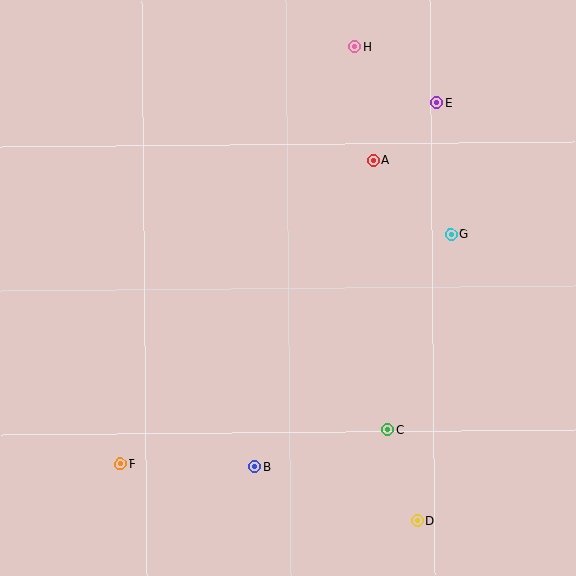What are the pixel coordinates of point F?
Point F is at (120, 464).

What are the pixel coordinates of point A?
Point A is at (373, 161).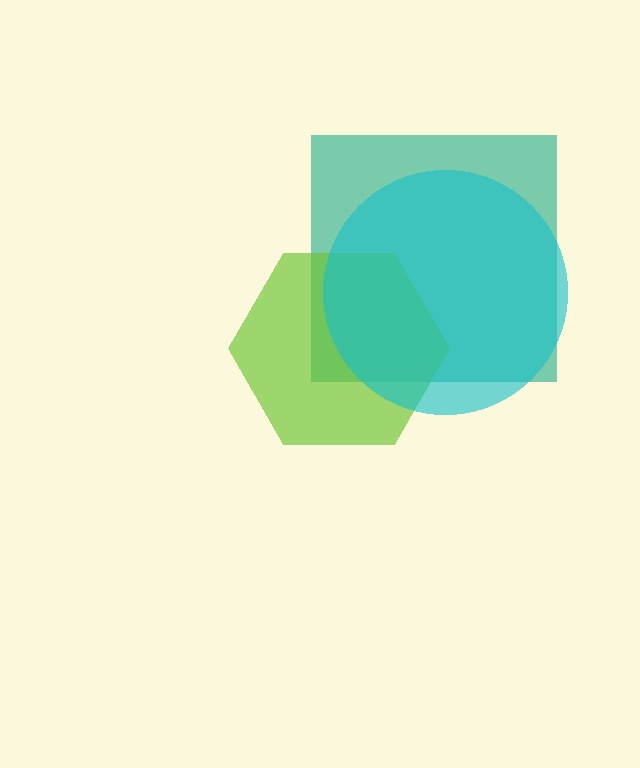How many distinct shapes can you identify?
There are 3 distinct shapes: a teal square, a lime hexagon, a cyan circle.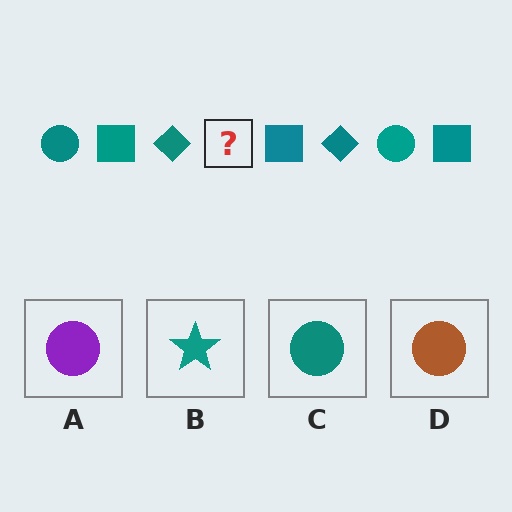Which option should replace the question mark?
Option C.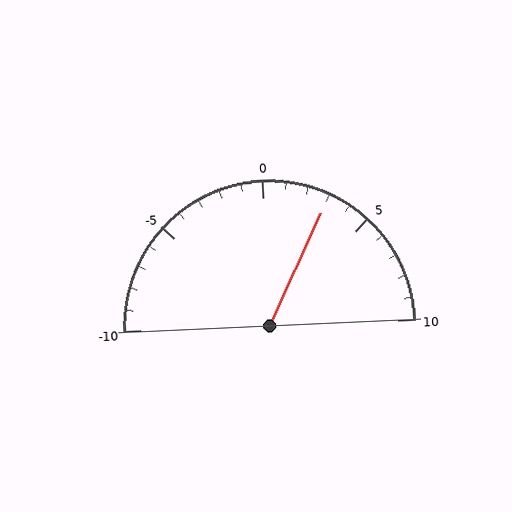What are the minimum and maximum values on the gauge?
The gauge ranges from -10 to 10.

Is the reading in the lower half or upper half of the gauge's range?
The reading is in the upper half of the range (-10 to 10).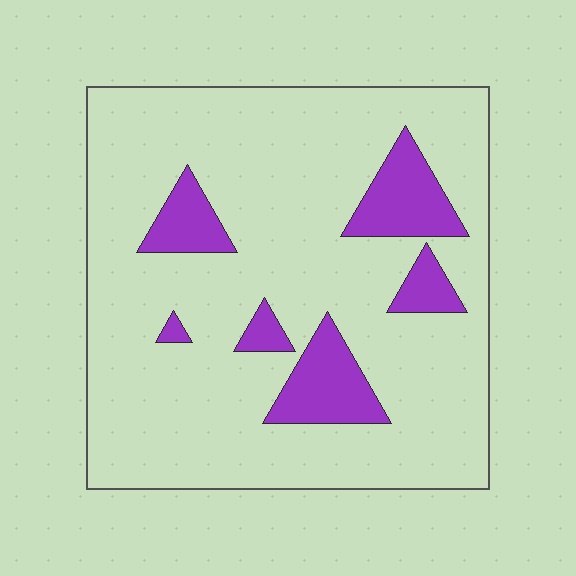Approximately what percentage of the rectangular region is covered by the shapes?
Approximately 15%.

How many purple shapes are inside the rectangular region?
6.